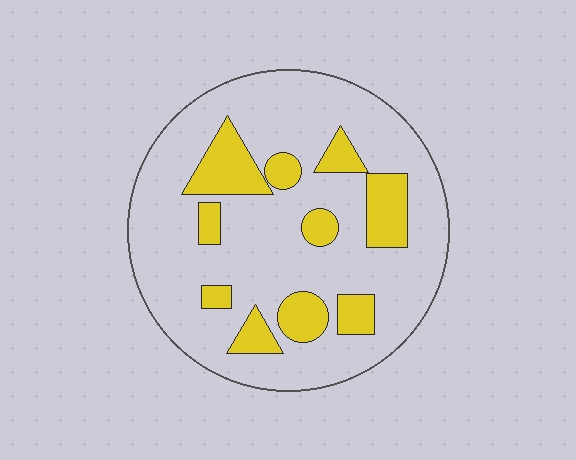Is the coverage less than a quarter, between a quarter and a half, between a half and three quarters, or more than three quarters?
Less than a quarter.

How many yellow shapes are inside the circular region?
10.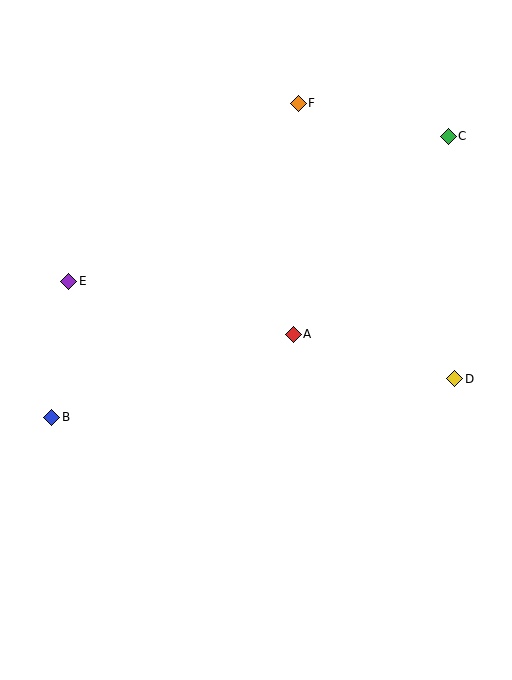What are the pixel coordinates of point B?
Point B is at (52, 417).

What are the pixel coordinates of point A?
Point A is at (293, 334).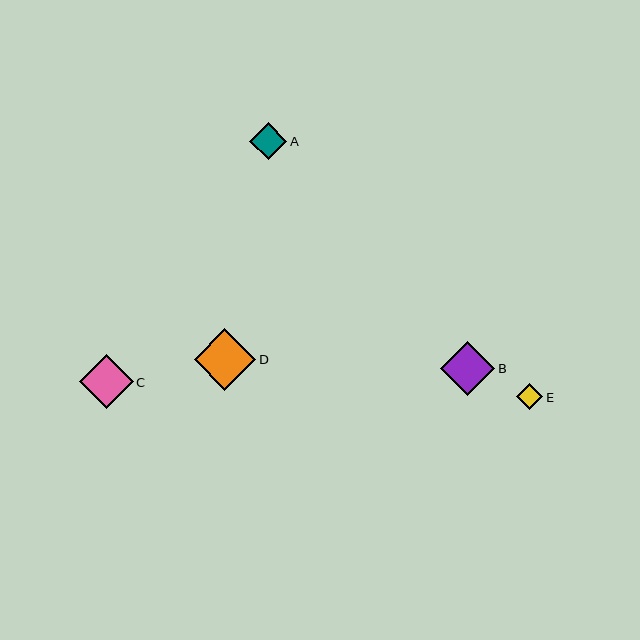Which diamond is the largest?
Diamond D is the largest with a size of approximately 62 pixels.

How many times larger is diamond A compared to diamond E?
Diamond A is approximately 1.4 times the size of diamond E.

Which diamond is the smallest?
Diamond E is the smallest with a size of approximately 26 pixels.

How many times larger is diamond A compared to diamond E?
Diamond A is approximately 1.4 times the size of diamond E.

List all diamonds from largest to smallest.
From largest to smallest: D, B, C, A, E.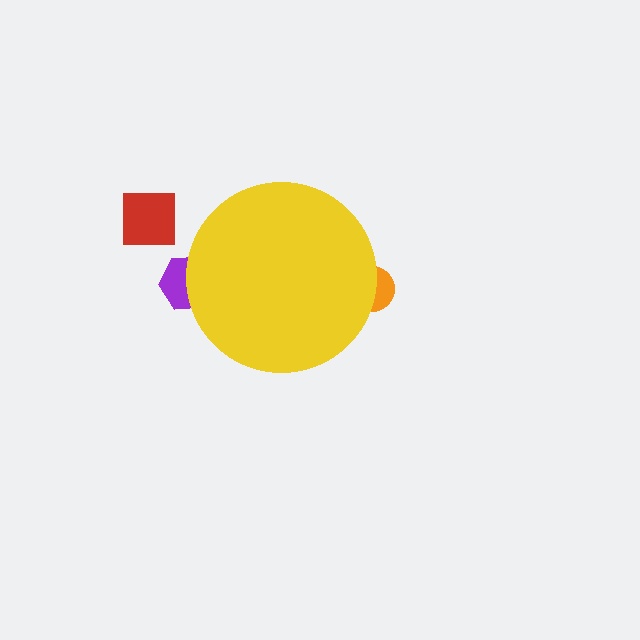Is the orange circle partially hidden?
Yes, the orange circle is partially hidden behind the yellow circle.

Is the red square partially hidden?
No, the red square is fully visible.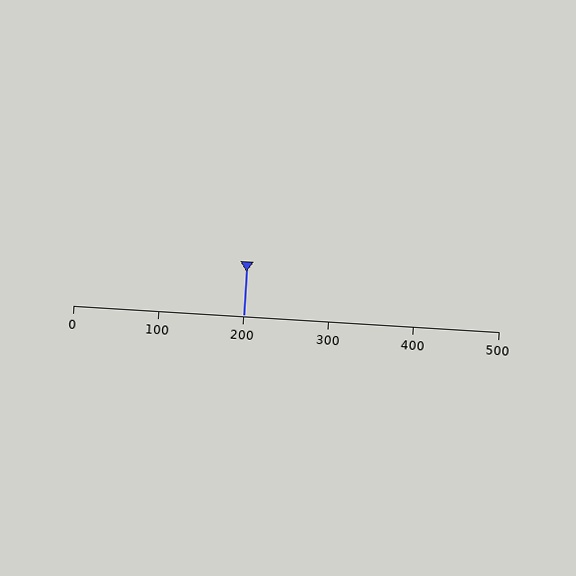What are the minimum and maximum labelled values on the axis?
The axis runs from 0 to 500.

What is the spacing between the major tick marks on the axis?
The major ticks are spaced 100 apart.